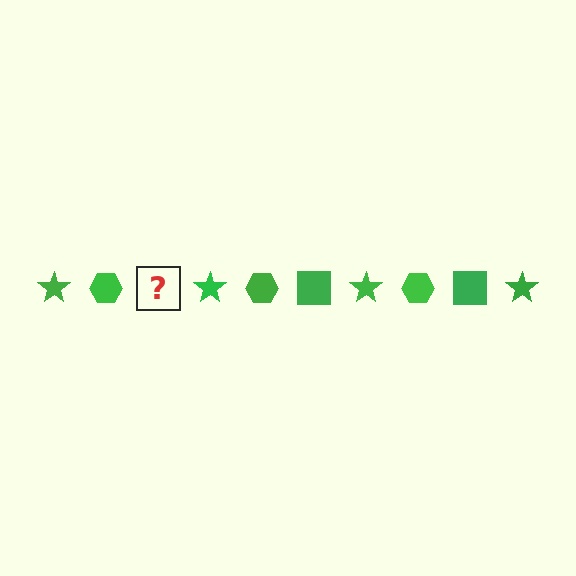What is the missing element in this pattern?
The missing element is a green square.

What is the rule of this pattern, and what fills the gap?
The rule is that the pattern cycles through star, hexagon, square shapes in green. The gap should be filled with a green square.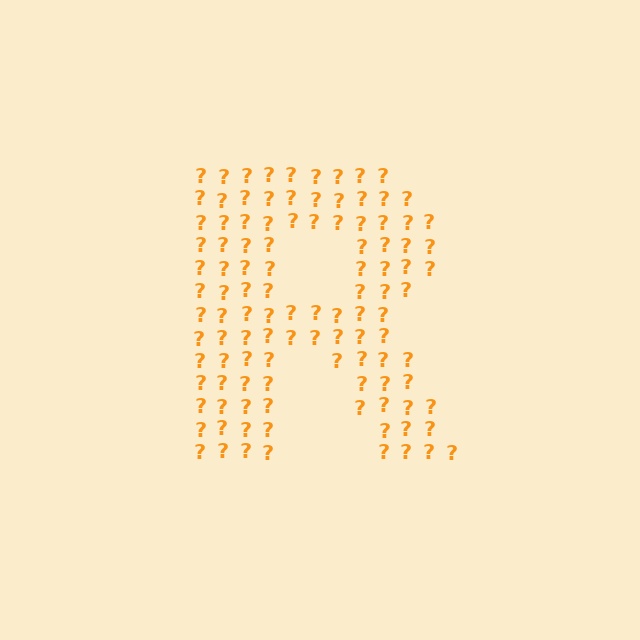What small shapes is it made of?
It is made of small question marks.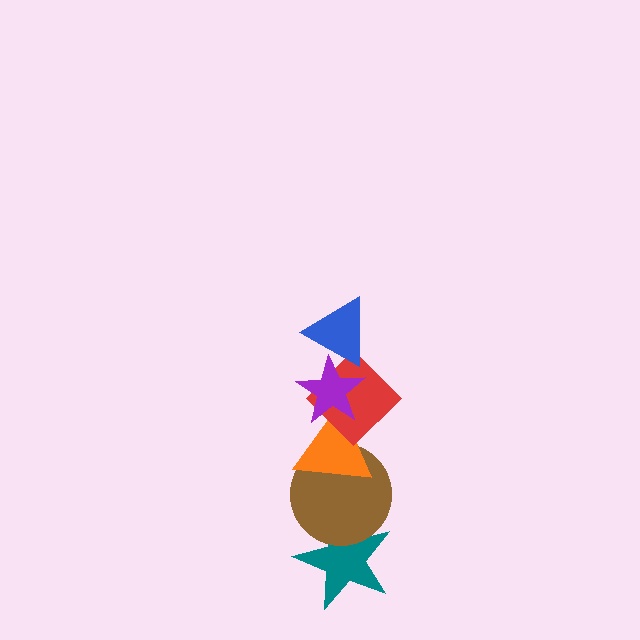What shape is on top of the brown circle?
The orange triangle is on top of the brown circle.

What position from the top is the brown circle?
The brown circle is 5th from the top.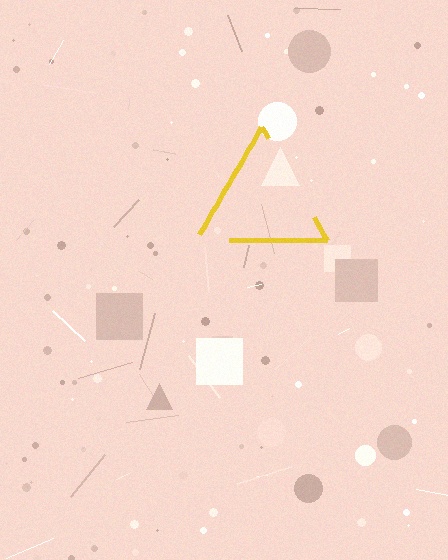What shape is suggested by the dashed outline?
The dashed outline suggests a triangle.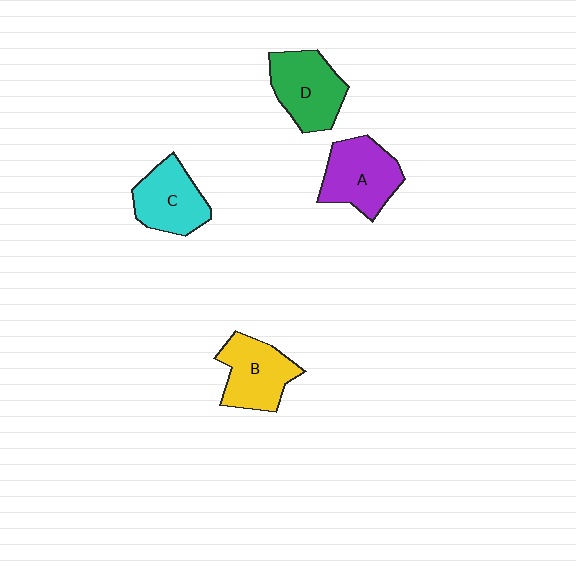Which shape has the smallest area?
Shape C (cyan).